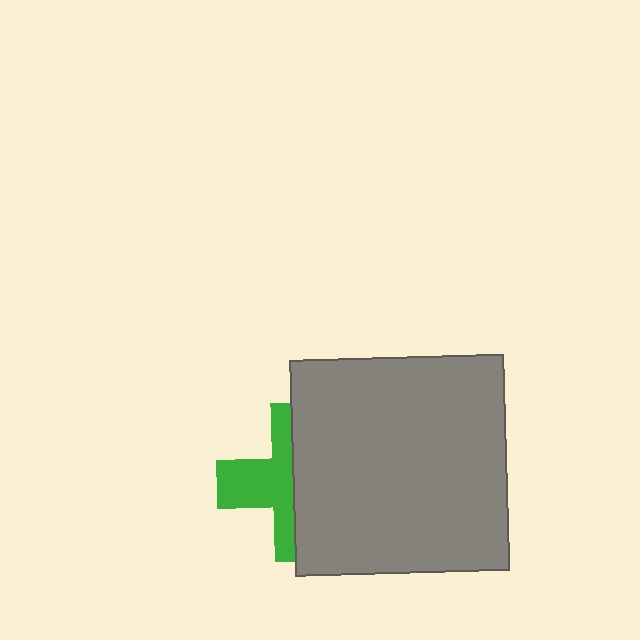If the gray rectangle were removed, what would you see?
You would see the complete green cross.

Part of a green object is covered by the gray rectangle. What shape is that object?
It is a cross.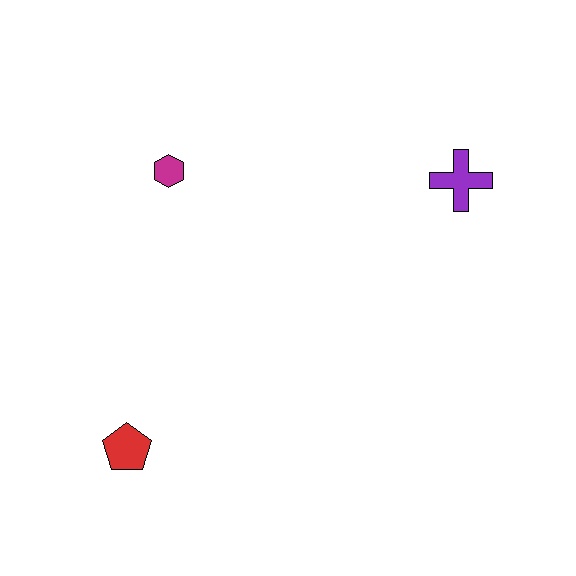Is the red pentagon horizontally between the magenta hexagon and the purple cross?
No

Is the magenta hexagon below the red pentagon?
No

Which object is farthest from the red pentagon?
The purple cross is farthest from the red pentagon.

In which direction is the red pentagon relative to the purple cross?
The red pentagon is to the left of the purple cross.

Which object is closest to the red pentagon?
The magenta hexagon is closest to the red pentagon.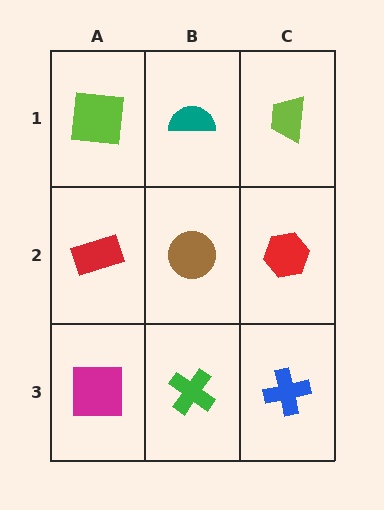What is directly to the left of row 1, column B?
A lime square.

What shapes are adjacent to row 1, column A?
A red rectangle (row 2, column A), a teal semicircle (row 1, column B).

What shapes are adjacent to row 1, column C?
A red hexagon (row 2, column C), a teal semicircle (row 1, column B).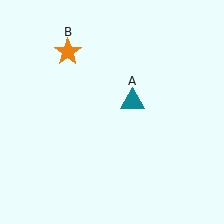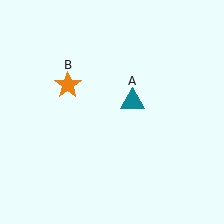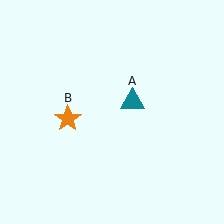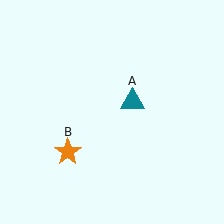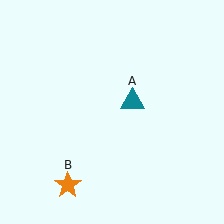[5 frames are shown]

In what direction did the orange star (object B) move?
The orange star (object B) moved down.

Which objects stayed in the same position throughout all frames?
Teal triangle (object A) remained stationary.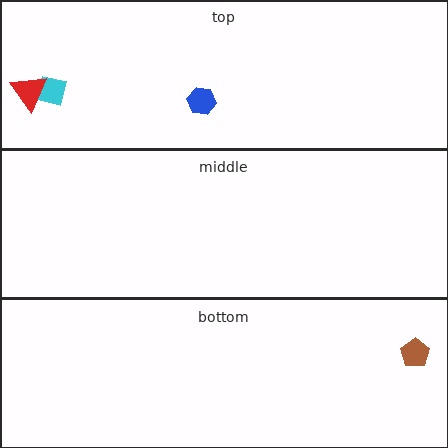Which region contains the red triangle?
The top region.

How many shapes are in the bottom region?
1.